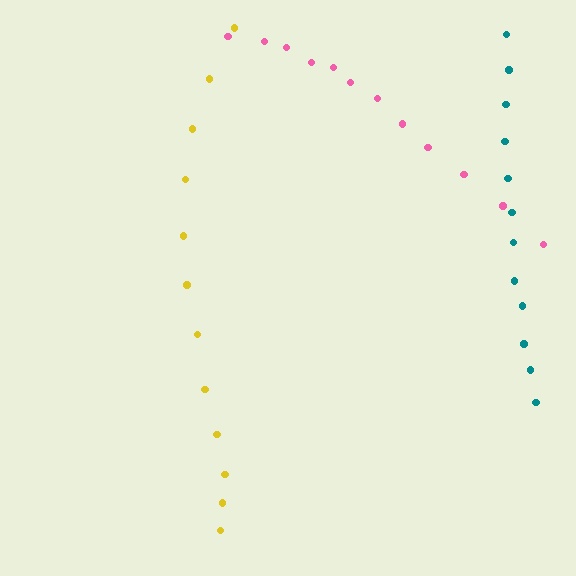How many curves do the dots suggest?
There are 3 distinct paths.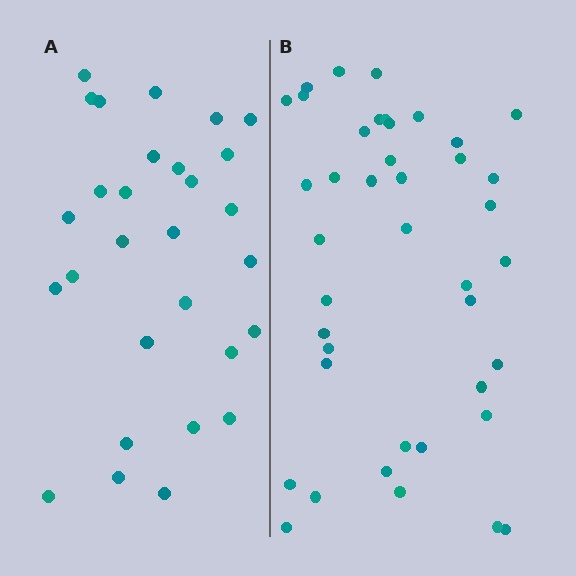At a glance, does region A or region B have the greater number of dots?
Region B (the right region) has more dots.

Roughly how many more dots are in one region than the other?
Region B has roughly 12 or so more dots than region A.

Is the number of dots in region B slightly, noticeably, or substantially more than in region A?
Region B has noticeably more, but not dramatically so. The ratio is roughly 1.4 to 1.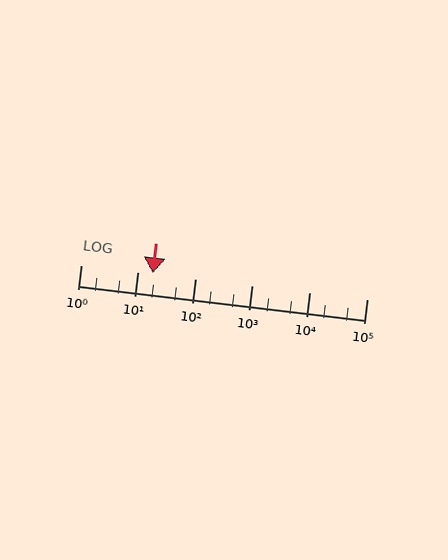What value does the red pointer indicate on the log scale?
The pointer indicates approximately 18.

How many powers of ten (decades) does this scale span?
The scale spans 5 decades, from 1 to 100000.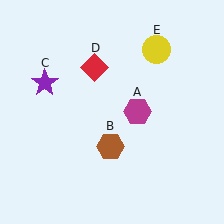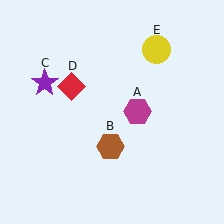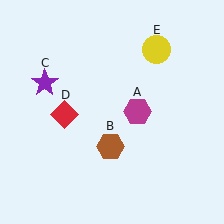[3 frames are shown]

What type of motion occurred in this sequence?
The red diamond (object D) rotated counterclockwise around the center of the scene.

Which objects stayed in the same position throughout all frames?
Magenta hexagon (object A) and brown hexagon (object B) and purple star (object C) and yellow circle (object E) remained stationary.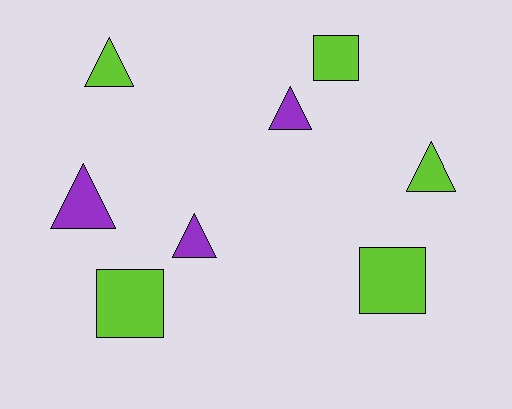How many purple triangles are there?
There are 3 purple triangles.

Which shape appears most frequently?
Triangle, with 5 objects.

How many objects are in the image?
There are 8 objects.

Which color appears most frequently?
Lime, with 5 objects.